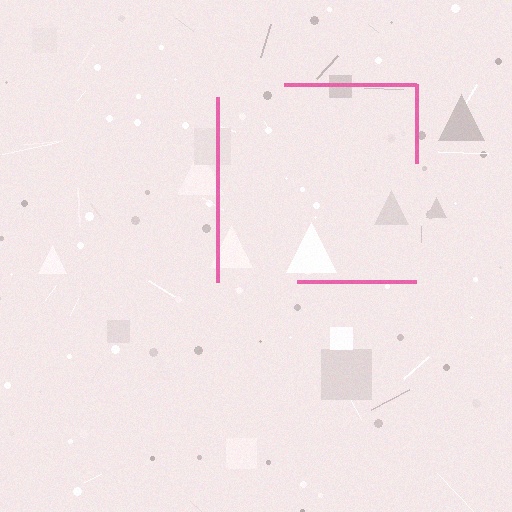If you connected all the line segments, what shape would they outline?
They would outline a square.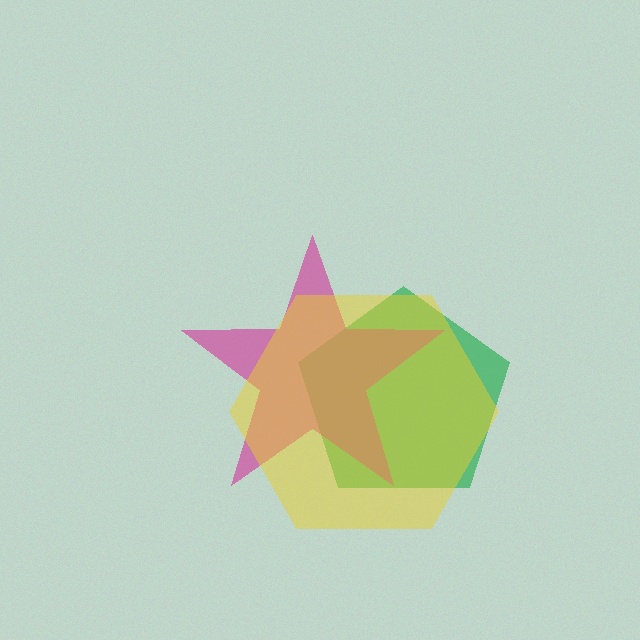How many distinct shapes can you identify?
There are 3 distinct shapes: a green pentagon, a magenta star, a yellow hexagon.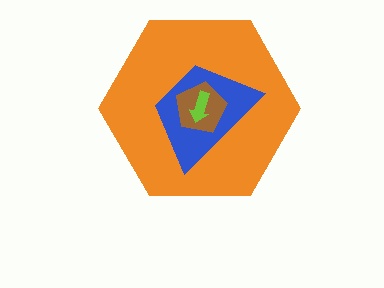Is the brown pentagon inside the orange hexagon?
Yes.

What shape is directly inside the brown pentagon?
The lime arrow.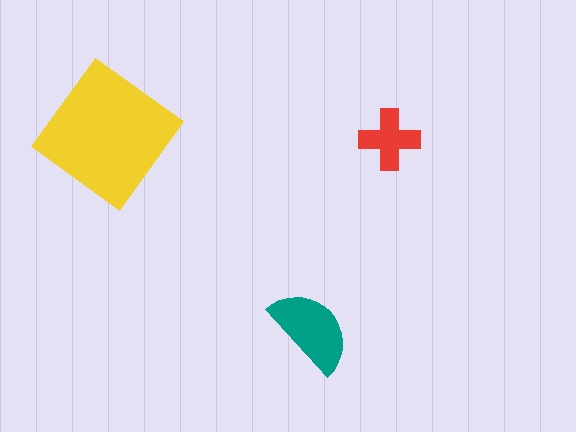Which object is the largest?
The yellow diamond.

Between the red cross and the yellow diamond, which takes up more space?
The yellow diamond.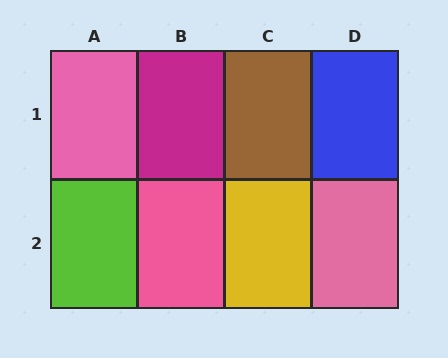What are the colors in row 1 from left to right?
Pink, magenta, brown, blue.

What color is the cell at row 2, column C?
Yellow.